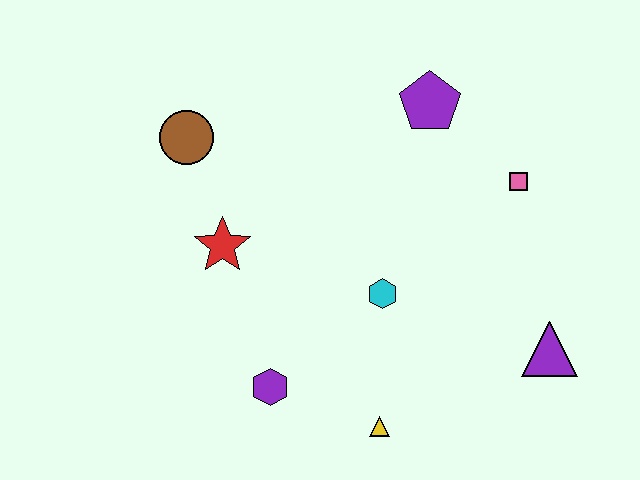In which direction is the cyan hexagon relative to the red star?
The cyan hexagon is to the right of the red star.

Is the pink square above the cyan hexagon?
Yes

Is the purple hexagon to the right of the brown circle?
Yes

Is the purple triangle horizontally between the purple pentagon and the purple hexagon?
No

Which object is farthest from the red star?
The purple triangle is farthest from the red star.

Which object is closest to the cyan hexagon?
The yellow triangle is closest to the cyan hexagon.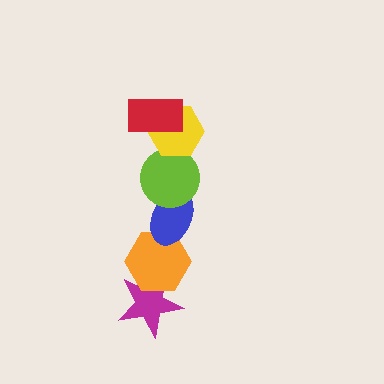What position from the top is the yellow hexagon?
The yellow hexagon is 2nd from the top.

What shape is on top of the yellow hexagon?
The red rectangle is on top of the yellow hexagon.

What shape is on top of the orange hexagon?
The blue ellipse is on top of the orange hexagon.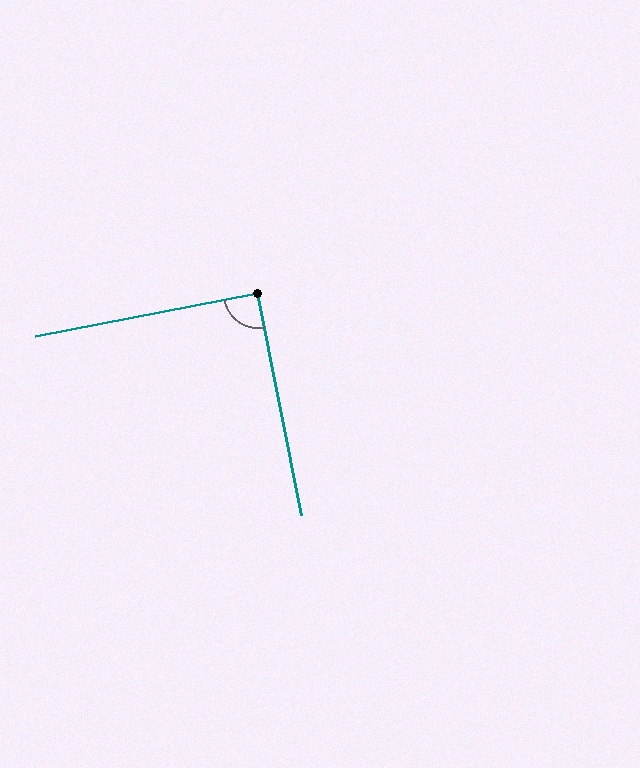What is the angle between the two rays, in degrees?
Approximately 90 degrees.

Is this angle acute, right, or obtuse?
It is approximately a right angle.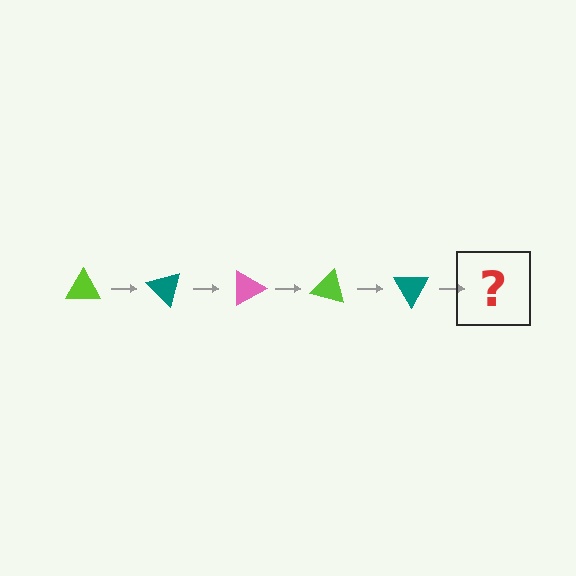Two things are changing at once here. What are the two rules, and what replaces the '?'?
The two rules are that it rotates 45 degrees each step and the color cycles through lime, teal, and pink. The '?' should be a pink triangle, rotated 225 degrees from the start.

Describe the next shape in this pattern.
It should be a pink triangle, rotated 225 degrees from the start.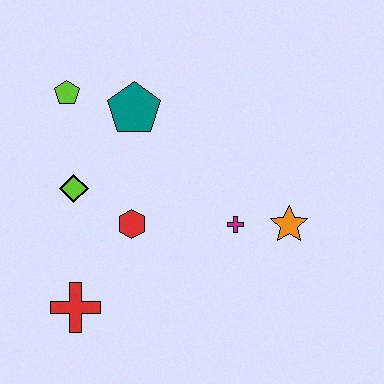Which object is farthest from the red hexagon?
The orange star is farthest from the red hexagon.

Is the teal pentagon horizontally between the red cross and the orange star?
Yes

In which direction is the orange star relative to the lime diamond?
The orange star is to the right of the lime diamond.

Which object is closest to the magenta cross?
The orange star is closest to the magenta cross.